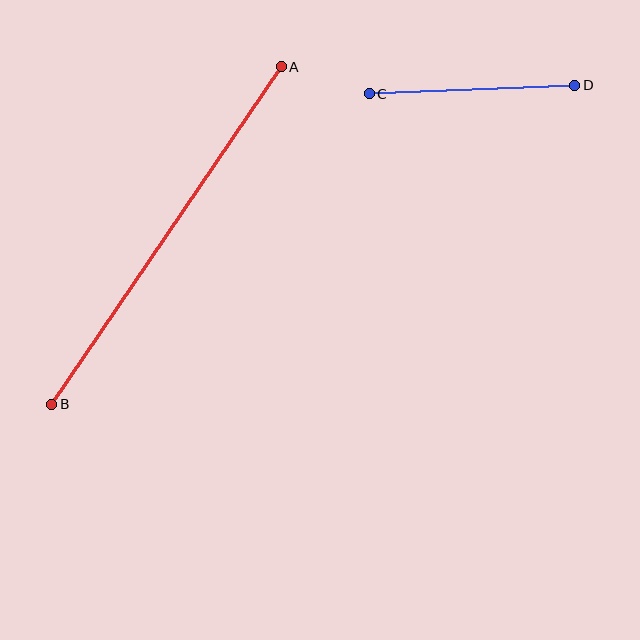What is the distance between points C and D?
The distance is approximately 206 pixels.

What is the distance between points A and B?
The distance is approximately 409 pixels.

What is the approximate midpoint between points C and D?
The midpoint is at approximately (472, 89) pixels.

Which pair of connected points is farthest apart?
Points A and B are farthest apart.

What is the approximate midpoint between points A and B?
The midpoint is at approximately (167, 236) pixels.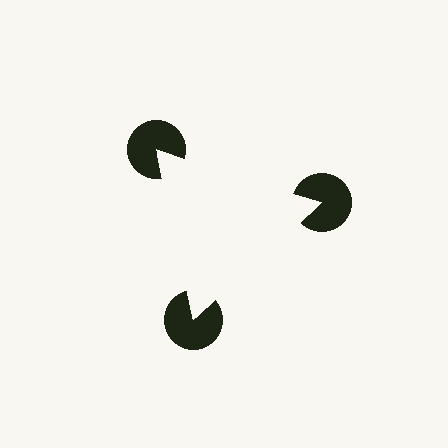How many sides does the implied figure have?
3 sides.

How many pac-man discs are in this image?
There are 3 — one at each vertex of the illusory triangle.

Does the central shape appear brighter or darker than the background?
It typically appears slightly brighter than the background, even though no actual brightness change is drawn.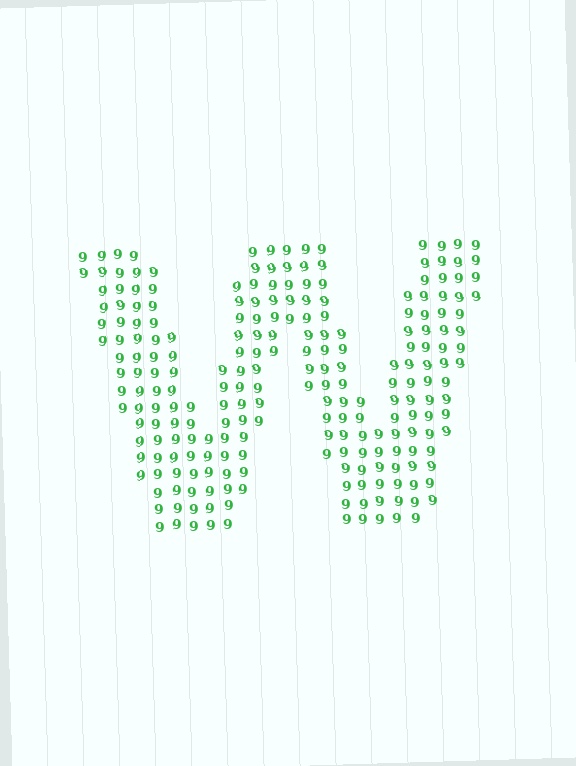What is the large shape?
The large shape is the letter W.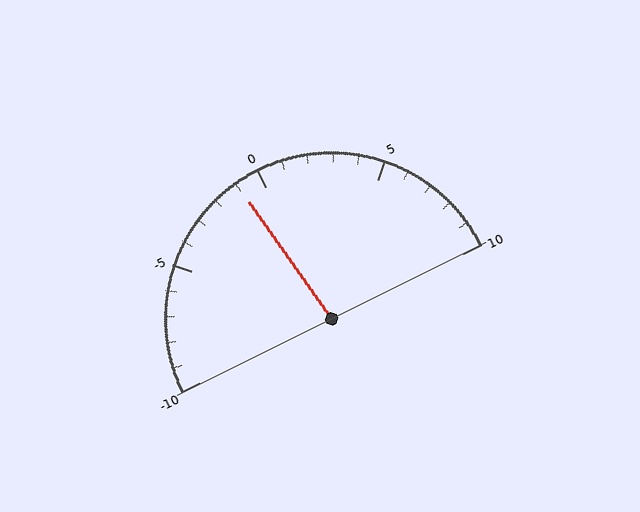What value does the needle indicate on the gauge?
The needle indicates approximately -1.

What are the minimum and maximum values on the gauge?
The gauge ranges from -10 to 10.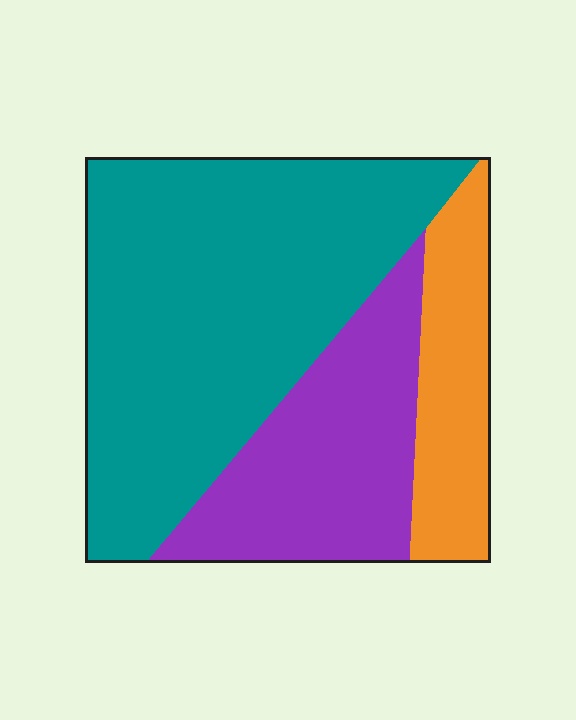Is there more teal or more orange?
Teal.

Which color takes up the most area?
Teal, at roughly 55%.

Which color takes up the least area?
Orange, at roughly 15%.